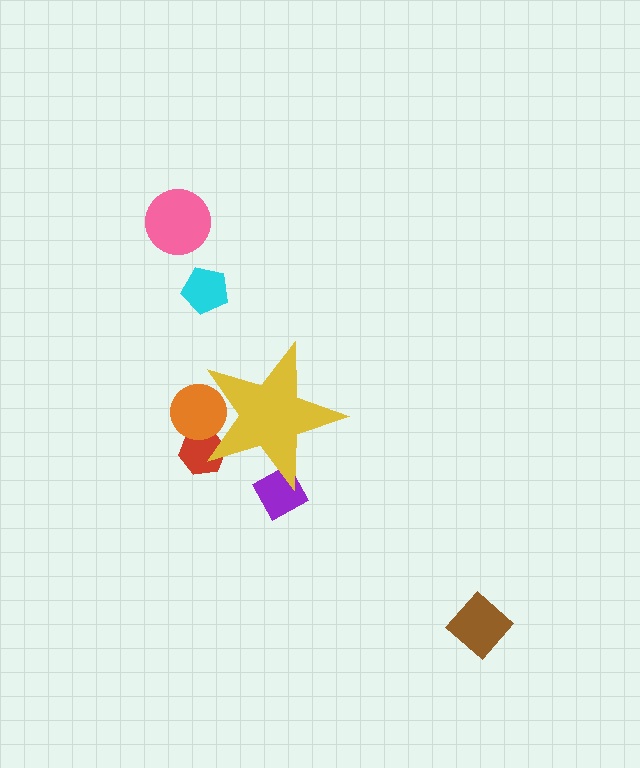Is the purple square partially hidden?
Yes, the purple square is partially hidden behind the yellow star.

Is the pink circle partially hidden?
No, the pink circle is fully visible.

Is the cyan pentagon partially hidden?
No, the cyan pentagon is fully visible.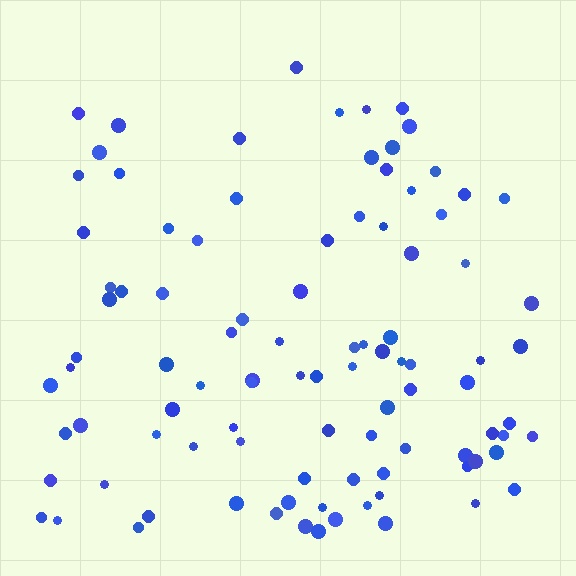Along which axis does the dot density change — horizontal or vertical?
Vertical.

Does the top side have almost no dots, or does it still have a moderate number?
Still a moderate number, just noticeably fewer than the bottom.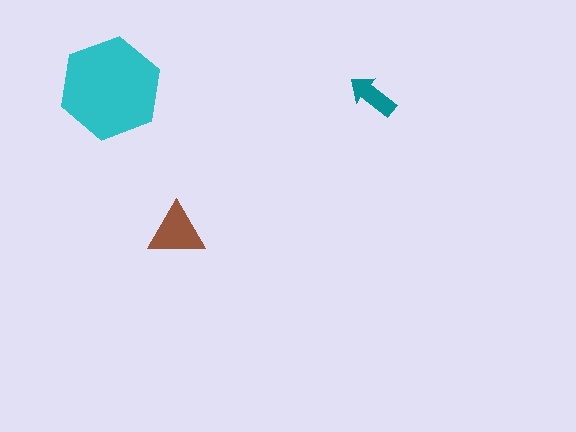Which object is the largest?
The cyan hexagon.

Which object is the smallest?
The teal arrow.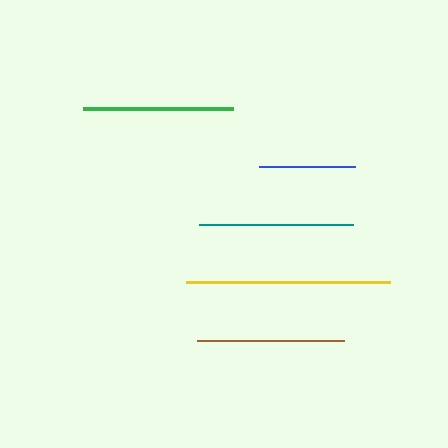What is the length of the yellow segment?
The yellow segment is approximately 204 pixels long.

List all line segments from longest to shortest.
From longest to shortest: yellow, teal, green, brown, blue.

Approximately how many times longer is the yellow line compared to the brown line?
The yellow line is approximately 1.4 times the length of the brown line.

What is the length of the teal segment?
The teal segment is approximately 154 pixels long.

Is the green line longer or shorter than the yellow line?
The yellow line is longer than the green line.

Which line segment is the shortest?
The blue line is the shortest at approximately 96 pixels.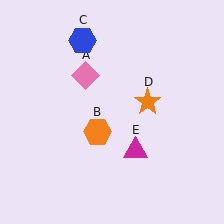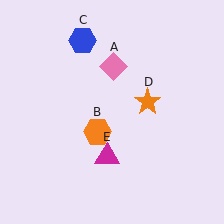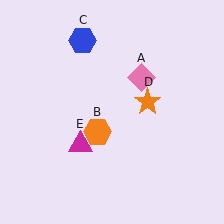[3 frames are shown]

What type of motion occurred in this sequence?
The pink diamond (object A), magenta triangle (object E) rotated clockwise around the center of the scene.